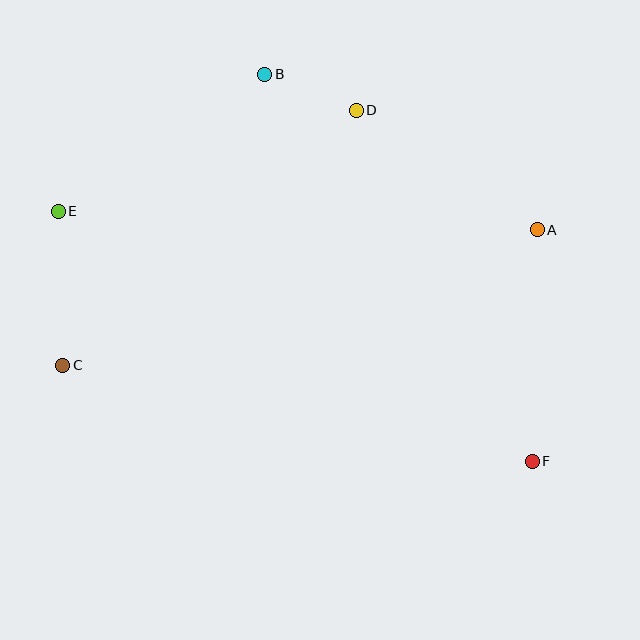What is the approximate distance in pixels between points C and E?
The distance between C and E is approximately 154 pixels.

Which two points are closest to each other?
Points B and D are closest to each other.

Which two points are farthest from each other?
Points E and F are farthest from each other.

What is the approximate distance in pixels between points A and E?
The distance between A and E is approximately 479 pixels.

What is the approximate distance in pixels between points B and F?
The distance between B and F is approximately 471 pixels.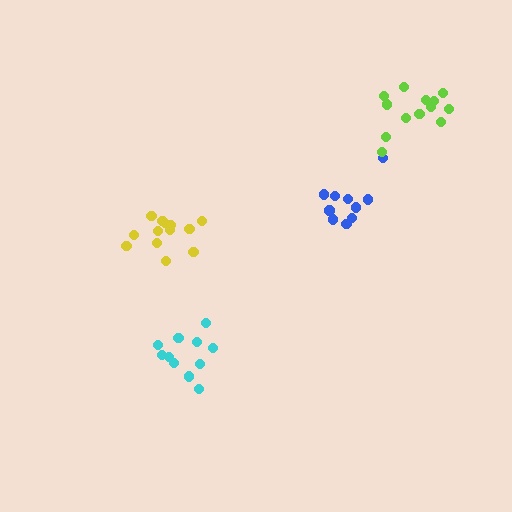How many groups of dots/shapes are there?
There are 4 groups.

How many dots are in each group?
Group 1: 13 dots, Group 2: 10 dots, Group 3: 11 dots, Group 4: 13 dots (47 total).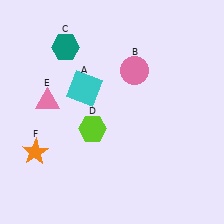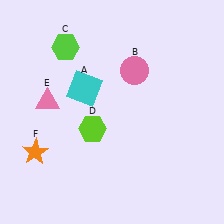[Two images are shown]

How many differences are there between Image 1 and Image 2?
There is 1 difference between the two images.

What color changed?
The hexagon (C) changed from teal in Image 1 to lime in Image 2.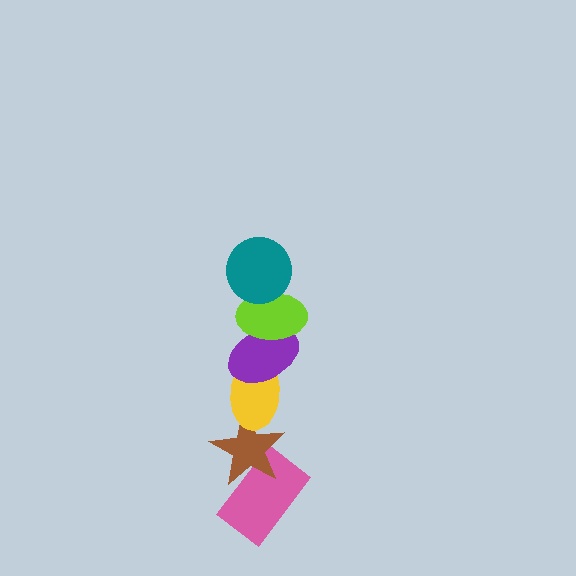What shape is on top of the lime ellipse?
The teal circle is on top of the lime ellipse.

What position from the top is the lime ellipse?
The lime ellipse is 2nd from the top.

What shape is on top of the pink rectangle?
The brown star is on top of the pink rectangle.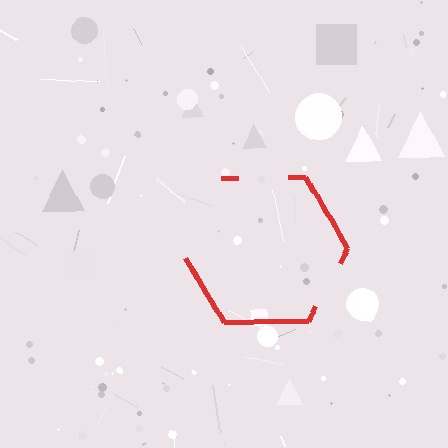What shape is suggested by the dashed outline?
The dashed outline suggests a hexagon.